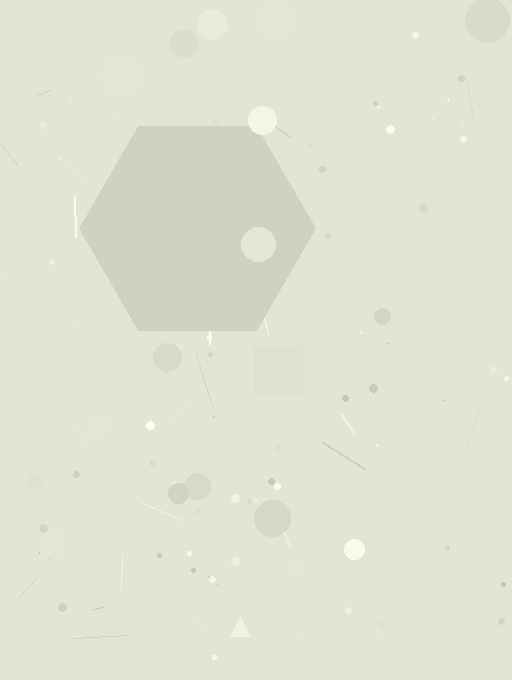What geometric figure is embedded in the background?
A hexagon is embedded in the background.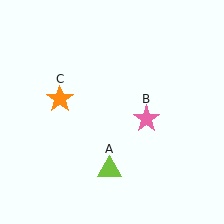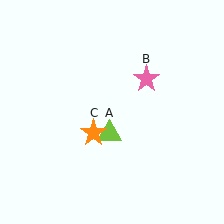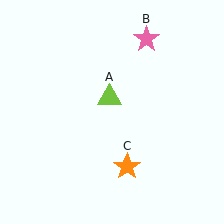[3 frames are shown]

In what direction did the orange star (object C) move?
The orange star (object C) moved down and to the right.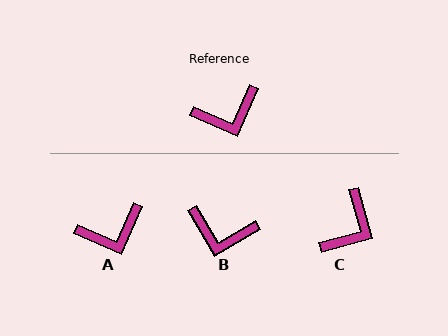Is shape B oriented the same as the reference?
No, it is off by about 36 degrees.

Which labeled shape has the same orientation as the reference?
A.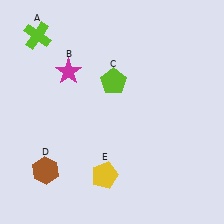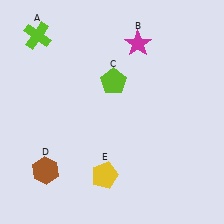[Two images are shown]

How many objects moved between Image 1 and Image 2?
1 object moved between the two images.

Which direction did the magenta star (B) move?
The magenta star (B) moved right.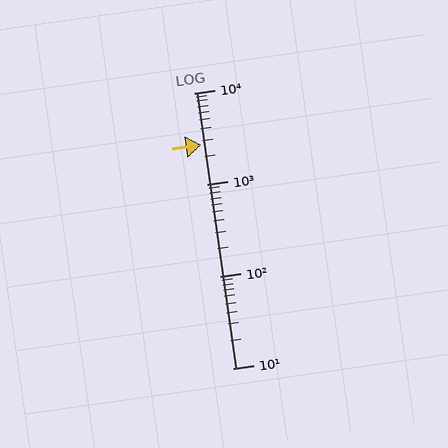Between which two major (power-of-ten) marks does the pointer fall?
The pointer is between 1000 and 10000.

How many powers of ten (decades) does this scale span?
The scale spans 3 decades, from 10 to 10000.